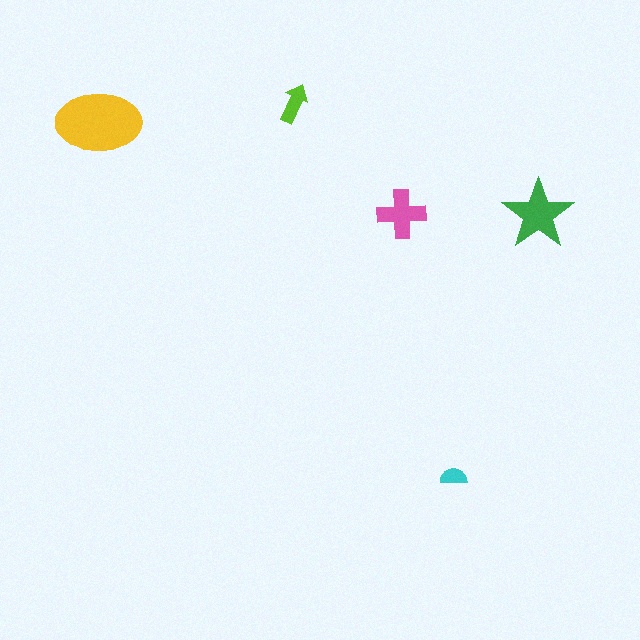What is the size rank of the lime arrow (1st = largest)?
4th.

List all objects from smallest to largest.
The cyan semicircle, the lime arrow, the pink cross, the green star, the yellow ellipse.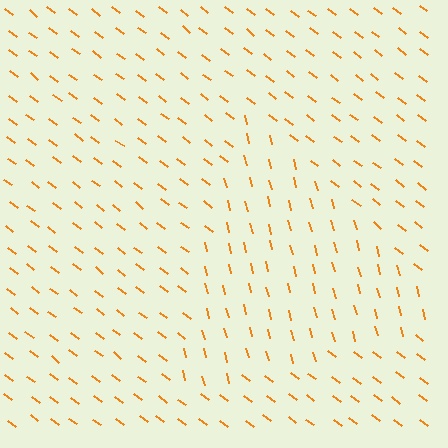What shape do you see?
I see a triangle.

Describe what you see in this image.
The image is filled with small orange line segments. A triangle region in the image has lines oriented differently from the surrounding lines, creating a visible texture boundary.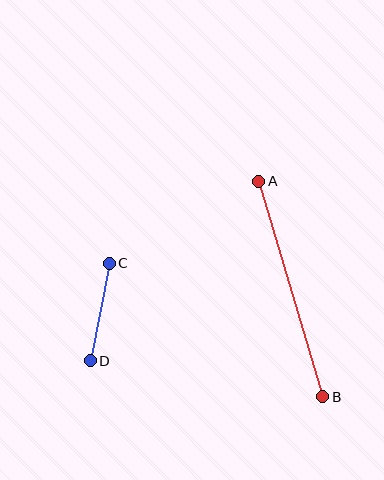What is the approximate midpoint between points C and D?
The midpoint is at approximately (100, 312) pixels.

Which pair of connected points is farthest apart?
Points A and B are farthest apart.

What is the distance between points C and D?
The distance is approximately 100 pixels.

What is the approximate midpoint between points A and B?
The midpoint is at approximately (291, 289) pixels.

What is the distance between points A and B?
The distance is approximately 225 pixels.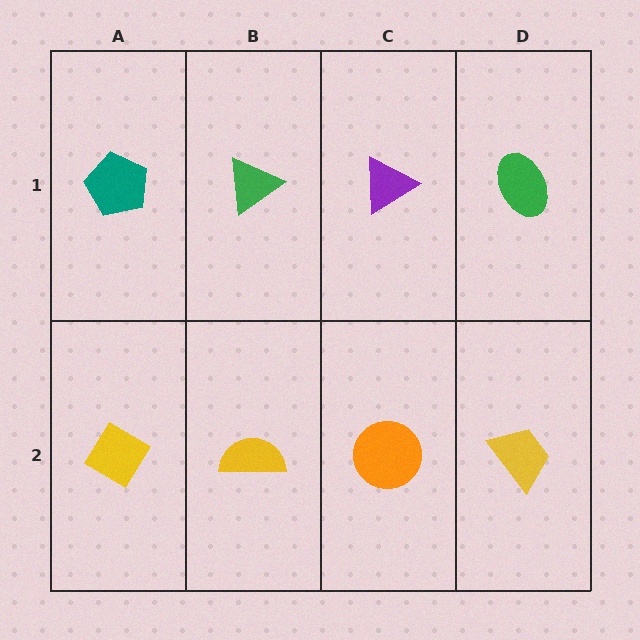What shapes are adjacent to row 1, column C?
An orange circle (row 2, column C), a green triangle (row 1, column B), a green ellipse (row 1, column D).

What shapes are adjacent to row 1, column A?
A yellow diamond (row 2, column A), a green triangle (row 1, column B).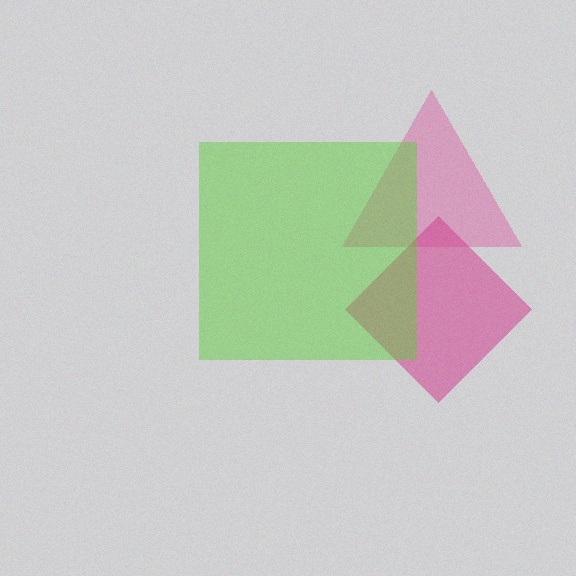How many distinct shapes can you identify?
There are 3 distinct shapes: a pink triangle, a magenta diamond, a lime square.